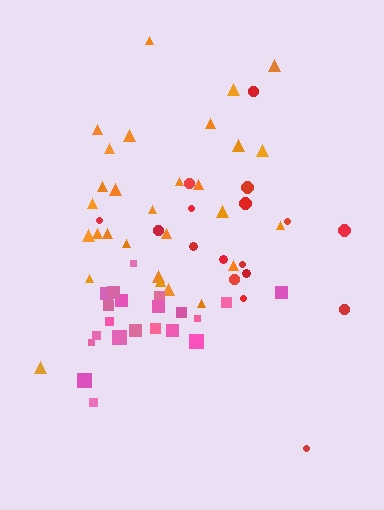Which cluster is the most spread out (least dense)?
Red.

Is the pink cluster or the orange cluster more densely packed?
Pink.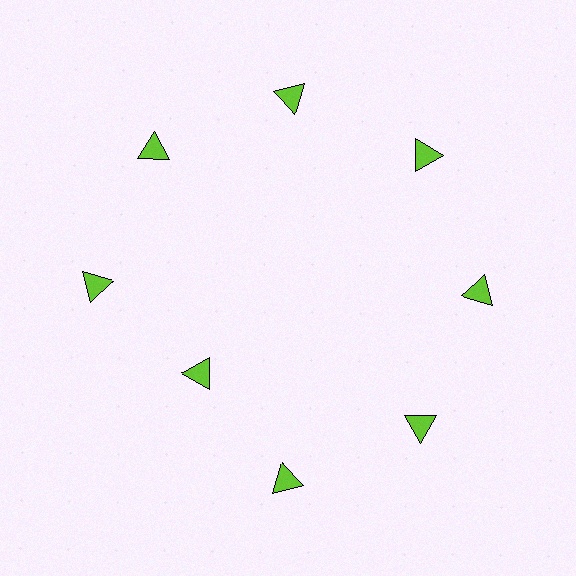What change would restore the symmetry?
The symmetry would be restored by moving it outward, back onto the ring so that all 8 triangles sit at equal angles and equal distance from the center.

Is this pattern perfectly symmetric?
No. The 8 lime triangles are arranged in a ring, but one element near the 8 o'clock position is pulled inward toward the center, breaking the 8-fold rotational symmetry.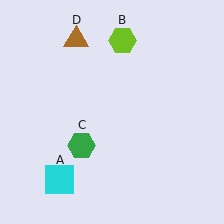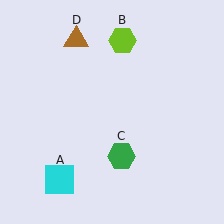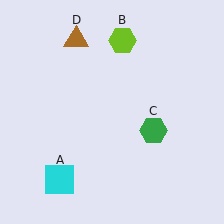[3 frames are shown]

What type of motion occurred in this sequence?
The green hexagon (object C) rotated counterclockwise around the center of the scene.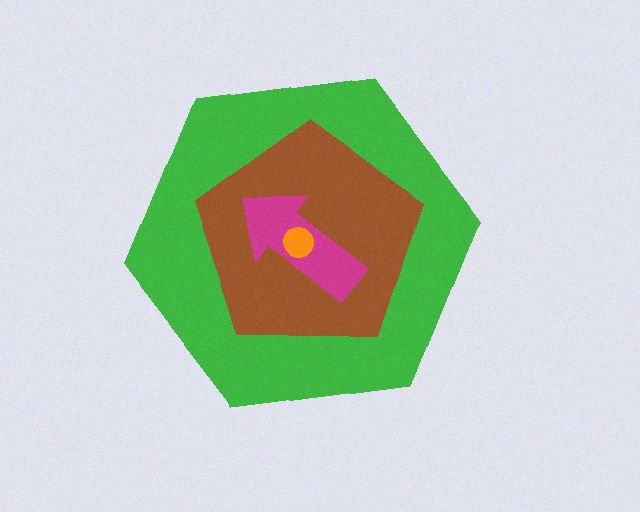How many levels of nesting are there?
4.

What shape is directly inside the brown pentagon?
The magenta arrow.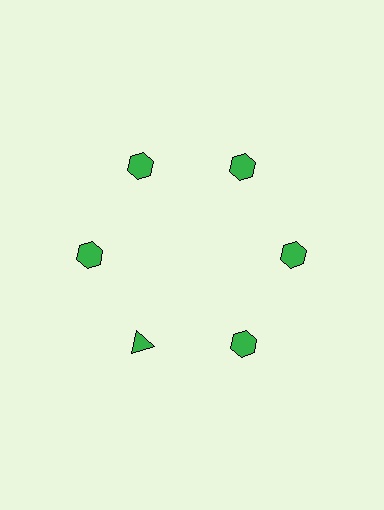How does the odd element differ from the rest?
It has a different shape: triangle instead of hexagon.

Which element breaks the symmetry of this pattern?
The green triangle at roughly the 7 o'clock position breaks the symmetry. All other shapes are green hexagons.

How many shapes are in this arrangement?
There are 6 shapes arranged in a ring pattern.